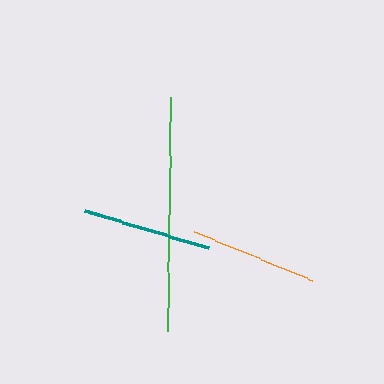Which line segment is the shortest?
The orange line is the shortest at approximately 128 pixels.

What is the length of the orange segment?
The orange segment is approximately 128 pixels long.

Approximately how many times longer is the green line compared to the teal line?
The green line is approximately 1.8 times the length of the teal line.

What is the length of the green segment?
The green segment is approximately 234 pixels long.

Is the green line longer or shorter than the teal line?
The green line is longer than the teal line.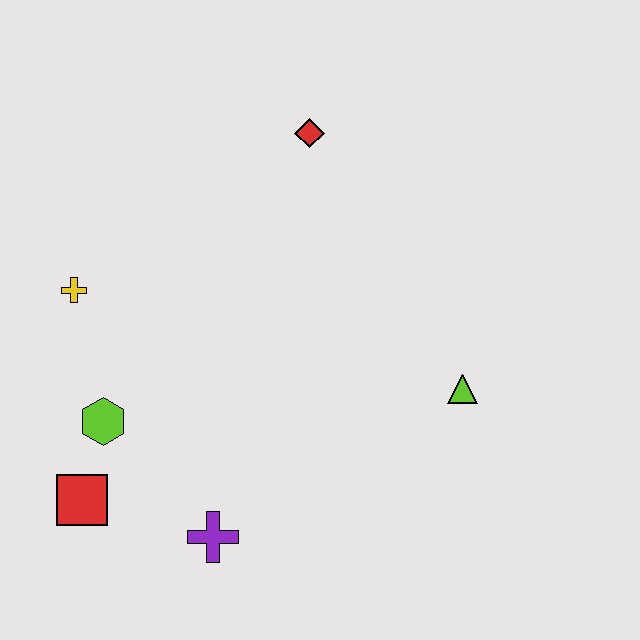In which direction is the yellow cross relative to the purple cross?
The yellow cross is above the purple cross.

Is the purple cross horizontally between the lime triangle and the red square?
Yes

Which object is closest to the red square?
The lime hexagon is closest to the red square.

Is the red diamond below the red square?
No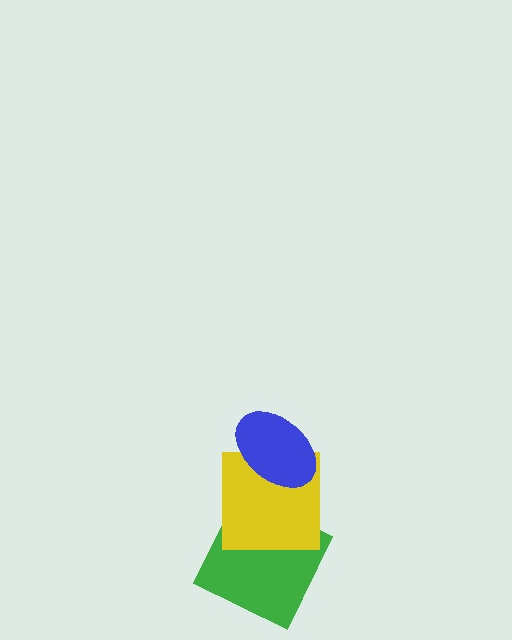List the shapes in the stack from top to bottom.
From top to bottom: the blue ellipse, the yellow square, the green square.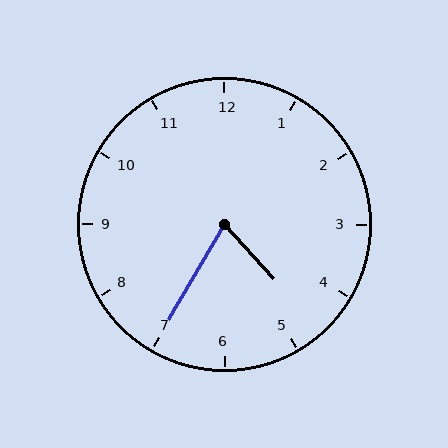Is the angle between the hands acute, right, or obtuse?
It is acute.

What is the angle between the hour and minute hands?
Approximately 72 degrees.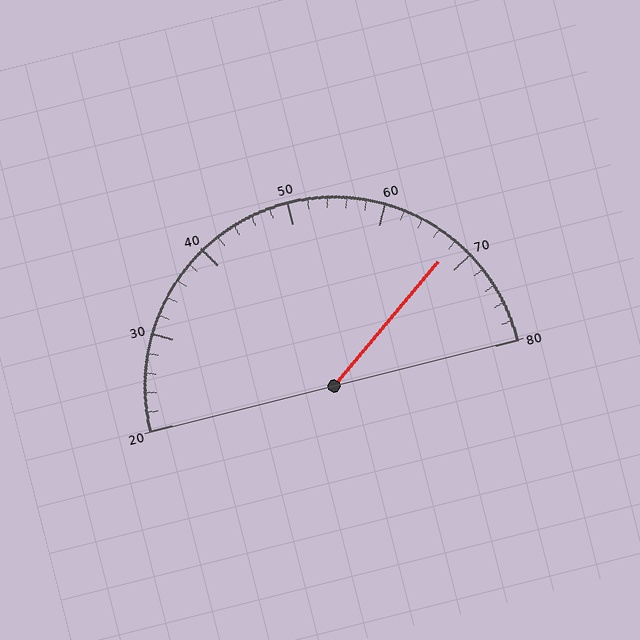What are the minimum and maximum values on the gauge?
The gauge ranges from 20 to 80.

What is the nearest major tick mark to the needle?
The nearest major tick mark is 70.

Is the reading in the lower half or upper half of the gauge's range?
The reading is in the upper half of the range (20 to 80).